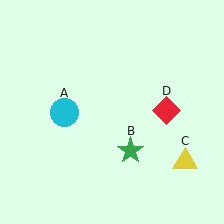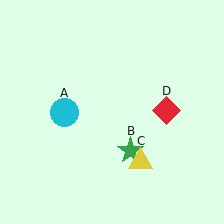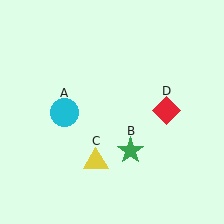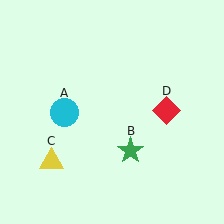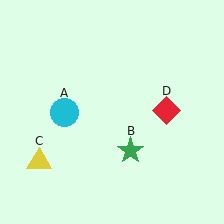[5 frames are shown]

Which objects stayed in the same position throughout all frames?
Cyan circle (object A) and green star (object B) and red diamond (object D) remained stationary.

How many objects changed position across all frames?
1 object changed position: yellow triangle (object C).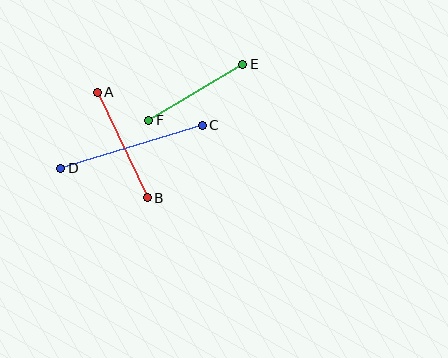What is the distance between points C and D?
The distance is approximately 148 pixels.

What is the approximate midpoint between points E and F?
The midpoint is at approximately (196, 92) pixels.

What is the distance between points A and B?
The distance is approximately 117 pixels.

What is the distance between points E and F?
The distance is approximately 110 pixels.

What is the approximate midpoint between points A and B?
The midpoint is at approximately (122, 145) pixels.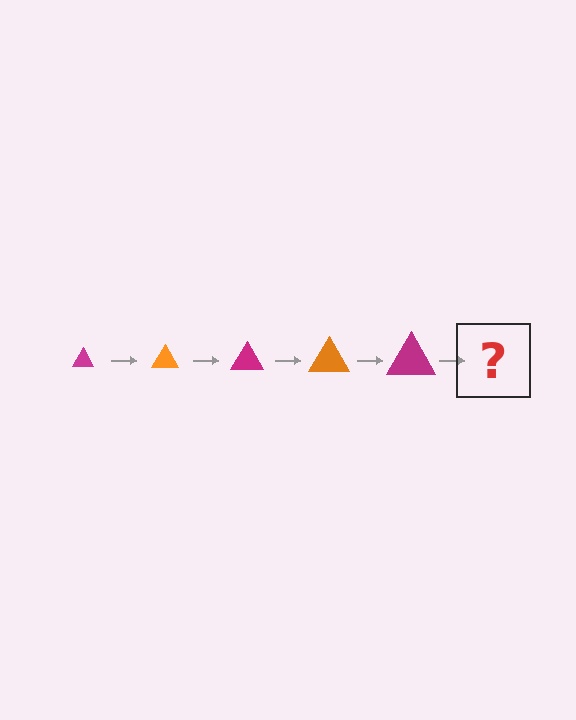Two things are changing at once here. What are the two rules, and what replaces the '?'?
The two rules are that the triangle grows larger each step and the color cycles through magenta and orange. The '?' should be an orange triangle, larger than the previous one.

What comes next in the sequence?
The next element should be an orange triangle, larger than the previous one.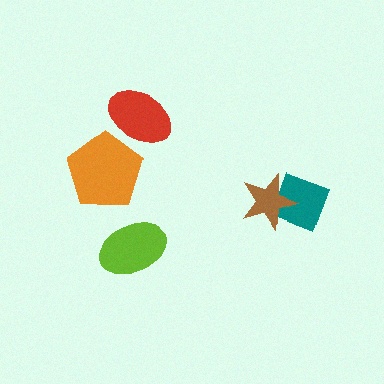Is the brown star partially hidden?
No, no other shape covers it.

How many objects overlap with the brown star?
1 object overlaps with the brown star.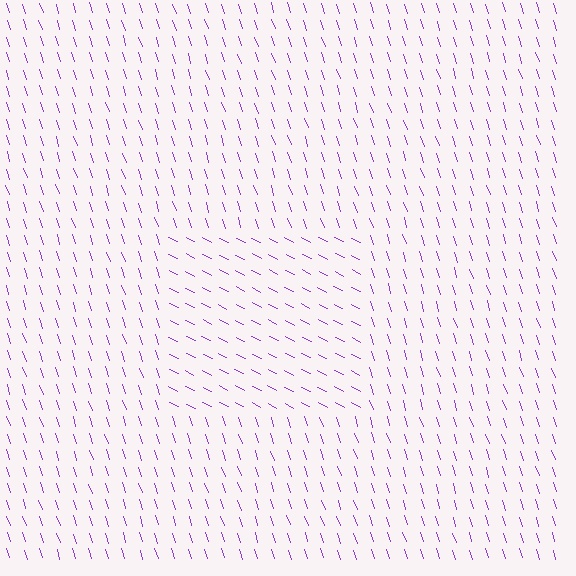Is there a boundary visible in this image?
Yes, there is a texture boundary formed by a change in line orientation.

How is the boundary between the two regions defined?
The boundary is defined purely by a change in line orientation (approximately 45 degrees difference). All lines are the same color and thickness.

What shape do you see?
I see a rectangle.